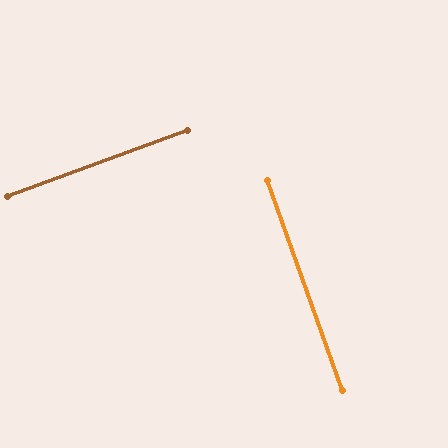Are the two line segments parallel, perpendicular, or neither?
Perpendicular — they meet at approximately 90°.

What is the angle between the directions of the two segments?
Approximately 90 degrees.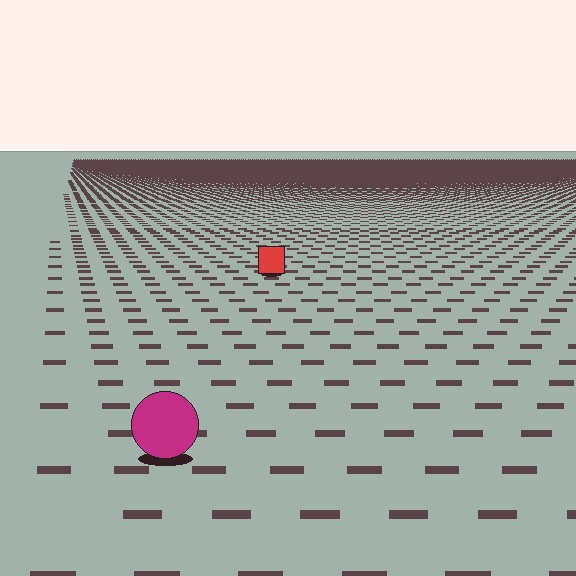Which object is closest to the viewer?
The magenta circle is closest. The texture marks near it are larger and more spread out.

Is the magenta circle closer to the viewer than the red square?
Yes. The magenta circle is closer — you can tell from the texture gradient: the ground texture is coarser near it.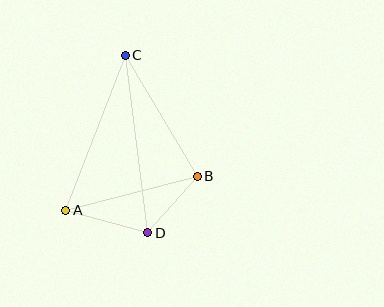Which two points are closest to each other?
Points B and D are closest to each other.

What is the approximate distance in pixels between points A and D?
The distance between A and D is approximately 85 pixels.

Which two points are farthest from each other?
Points C and D are farthest from each other.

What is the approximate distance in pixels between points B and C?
The distance between B and C is approximately 141 pixels.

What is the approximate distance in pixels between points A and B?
The distance between A and B is approximately 136 pixels.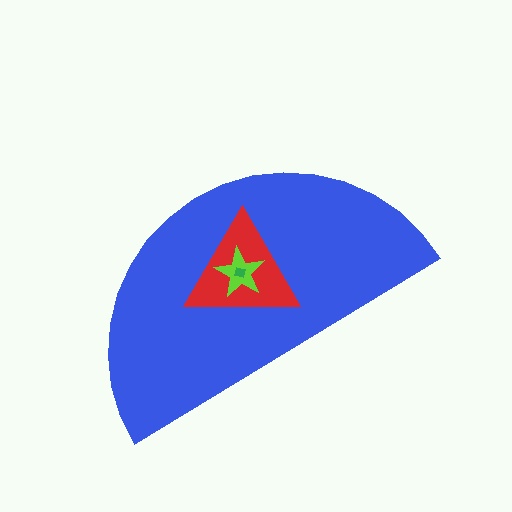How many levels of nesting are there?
4.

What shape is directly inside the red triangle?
The lime star.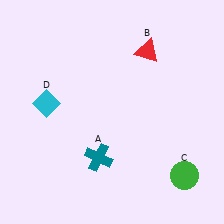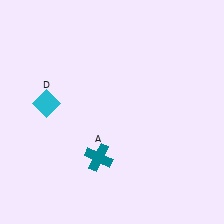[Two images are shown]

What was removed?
The red triangle (B), the green circle (C) were removed in Image 2.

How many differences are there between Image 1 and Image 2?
There are 2 differences between the two images.